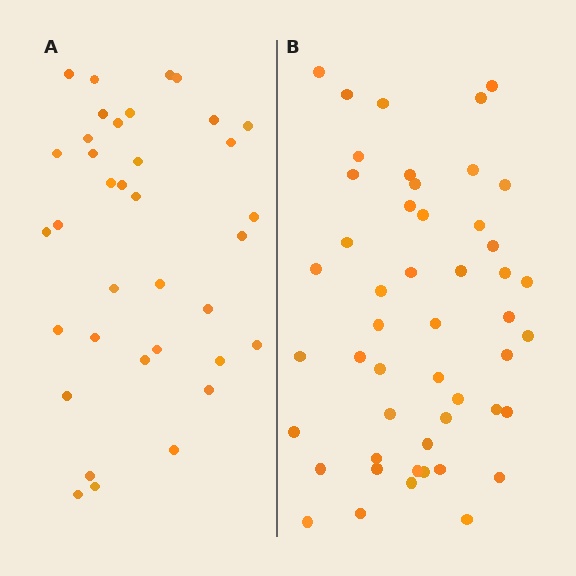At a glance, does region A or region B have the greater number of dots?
Region B (the right region) has more dots.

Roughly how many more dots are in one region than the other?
Region B has approximately 15 more dots than region A.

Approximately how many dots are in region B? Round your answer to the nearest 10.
About 50 dots. (The exact count is 49, which rounds to 50.)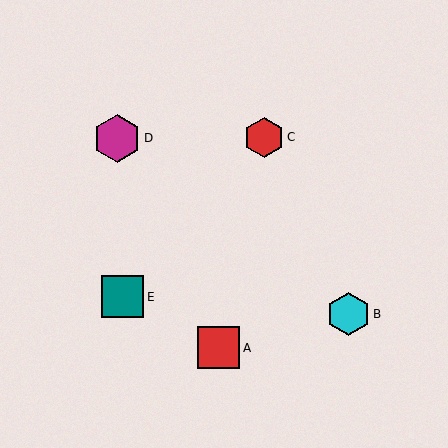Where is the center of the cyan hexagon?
The center of the cyan hexagon is at (349, 314).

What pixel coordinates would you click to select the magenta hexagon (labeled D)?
Click at (117, 138) to select the magenta hexagon D.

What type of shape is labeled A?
Shape A is a red square.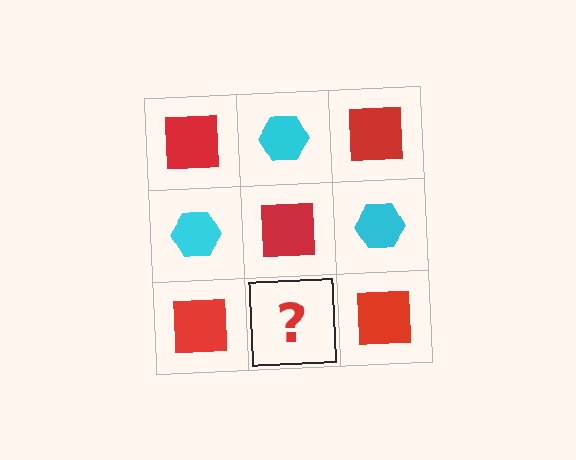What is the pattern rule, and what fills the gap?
The rule is that it alternates red square and cyan hexagon in a checkerboard pattern. The gap should be filled with a cyan hexagon.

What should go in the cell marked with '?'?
The missing cell should contain a cyan hexagon.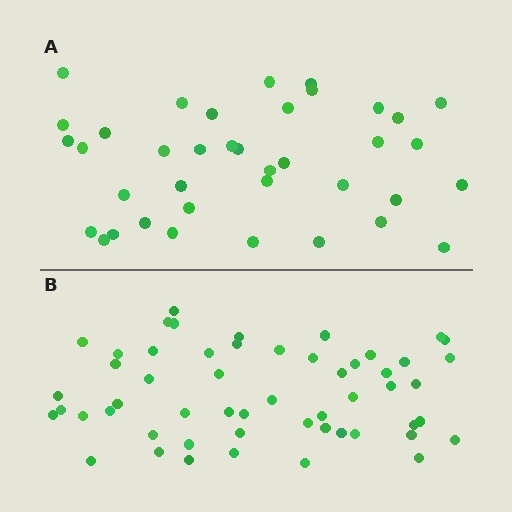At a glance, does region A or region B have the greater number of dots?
Region B (the bottom region) has more dots.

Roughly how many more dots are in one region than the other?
Region B has approximately 15 more dots than region A.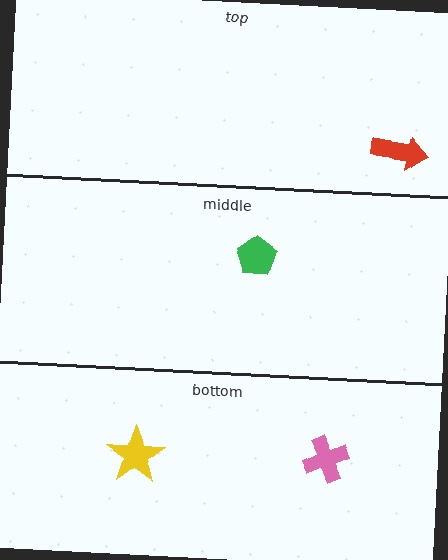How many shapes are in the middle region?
1.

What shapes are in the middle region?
The green pentagon.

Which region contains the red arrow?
The top region.